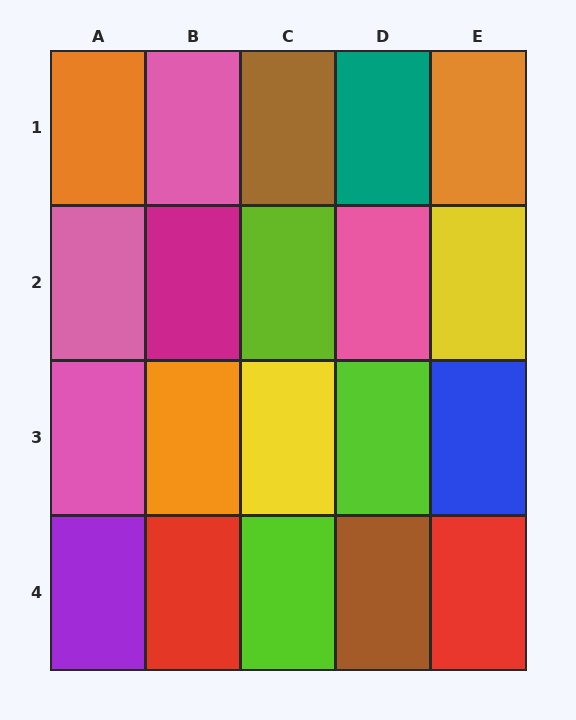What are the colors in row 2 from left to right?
Pink, magenta, lime, pink, yellow.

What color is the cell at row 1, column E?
Orange.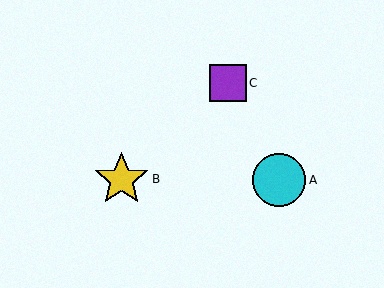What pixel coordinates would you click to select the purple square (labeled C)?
Click at (228, 83) to select the purple square C.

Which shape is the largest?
The yellow star (labeled B) is the largest.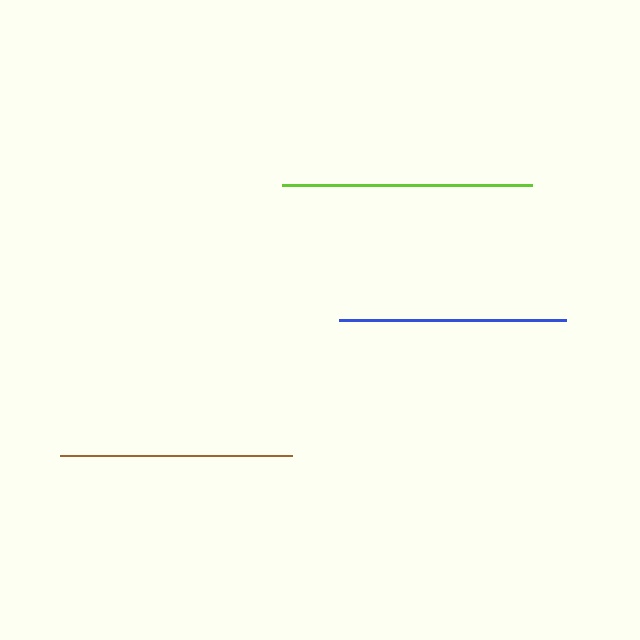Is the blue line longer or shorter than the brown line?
The brown line is longer than the blue line.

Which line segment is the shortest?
The blue line is the shortest at approximately 227 pixels.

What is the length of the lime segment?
The lime segment is approximately 250 pixels long.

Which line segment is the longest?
The lime line is the longest at approximately 250 pixels.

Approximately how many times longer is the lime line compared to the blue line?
The lime line is approximately 1.1 times the length of the blue line.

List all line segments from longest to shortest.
From longest to shortest: lime, brown, blue.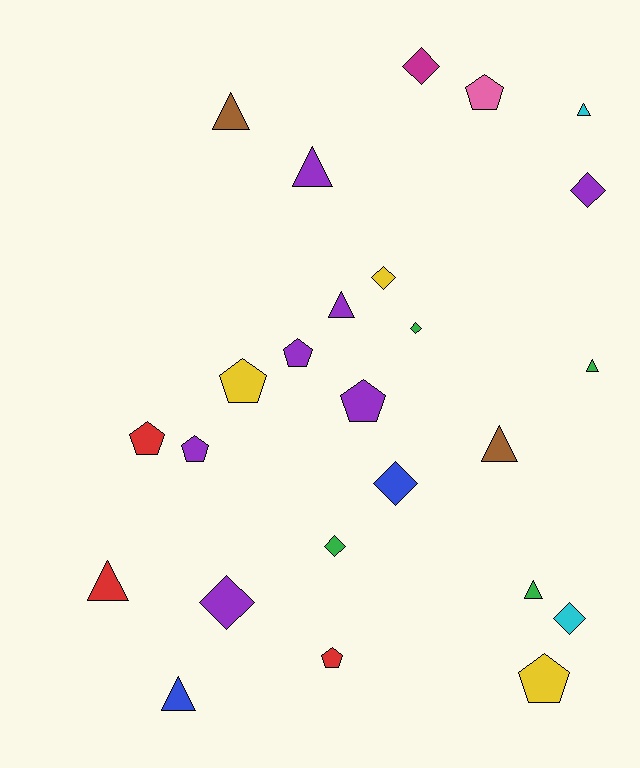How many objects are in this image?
There are 25 objects.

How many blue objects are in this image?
There are 2 blue objects.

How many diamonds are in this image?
There are 8 diamonds.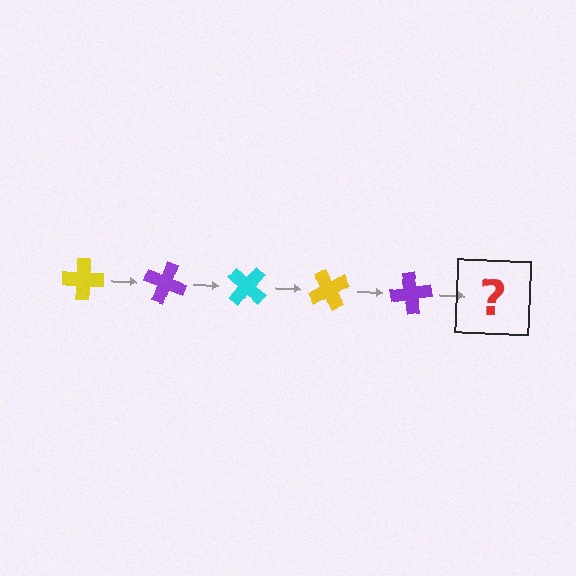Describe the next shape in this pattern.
It should be a cyan cross, rotated 100 degrees from the start.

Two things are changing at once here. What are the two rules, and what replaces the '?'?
The two rules are that it rotates 20 degrees each step and the color cycles through yellow, purple, and cyan. The '?' should be a cyan cross, rotated 100 degrees from the start.